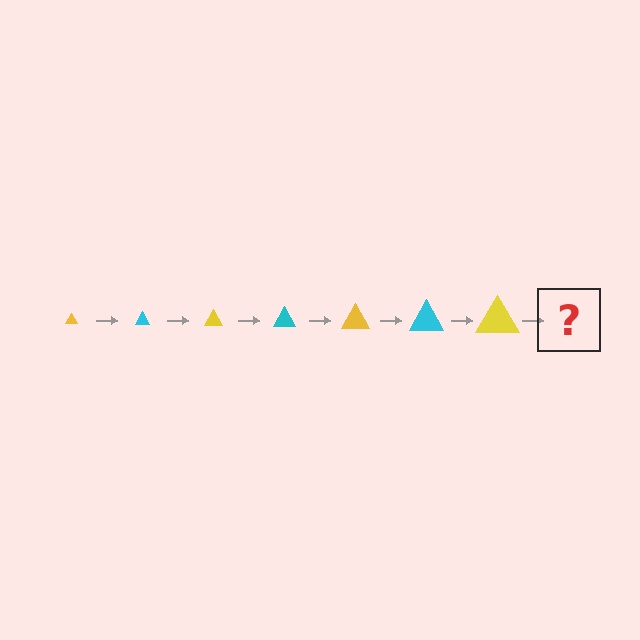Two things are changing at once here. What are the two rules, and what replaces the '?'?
The two rules are that the triangle grows larger each step and the color cycles through yellow and cyan. The '?' should be a cyan triangle, larger than the previous one.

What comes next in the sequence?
The next element should be a cyan triangle, larger than the previous one.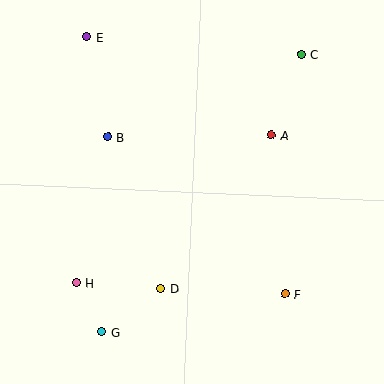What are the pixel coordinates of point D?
Point D is at (161, 288).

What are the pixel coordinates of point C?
Point C is at (302, 55).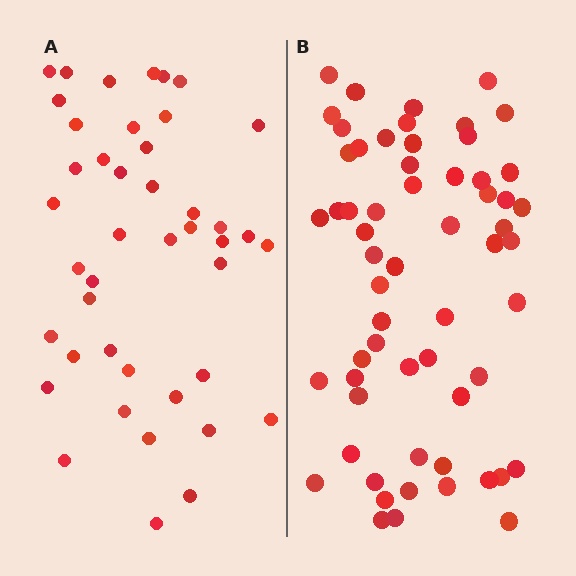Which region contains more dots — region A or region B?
Region B (the right region) has more dots.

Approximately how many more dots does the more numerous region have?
Region B has approximately 15 more dots than region A.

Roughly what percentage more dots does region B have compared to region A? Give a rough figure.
About 40% more.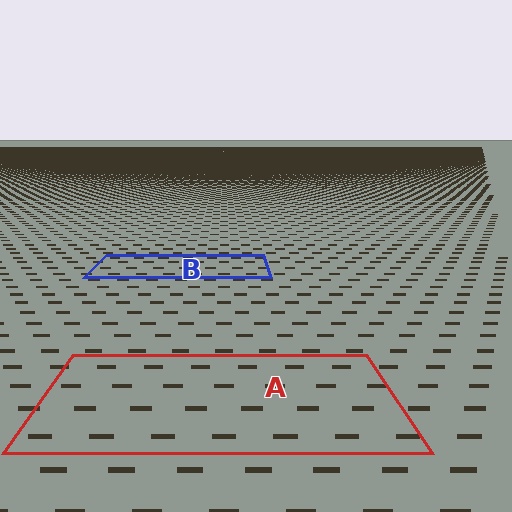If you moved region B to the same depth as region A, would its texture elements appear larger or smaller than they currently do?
They would appear larger. At a closer depth, the same texture elements are projected at a bigger on-screen size.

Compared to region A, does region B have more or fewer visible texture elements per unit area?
Region B has more texture elements per unit area — they are packed more densely because it is farther away.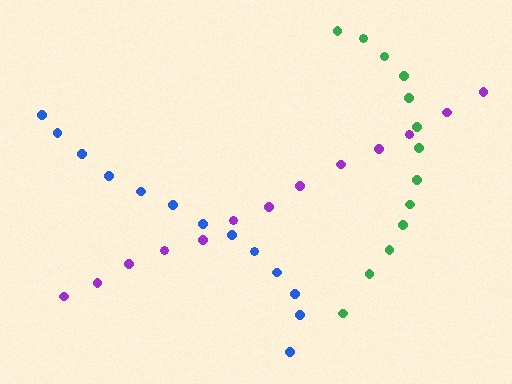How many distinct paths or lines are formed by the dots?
There are 3 distinct paths.